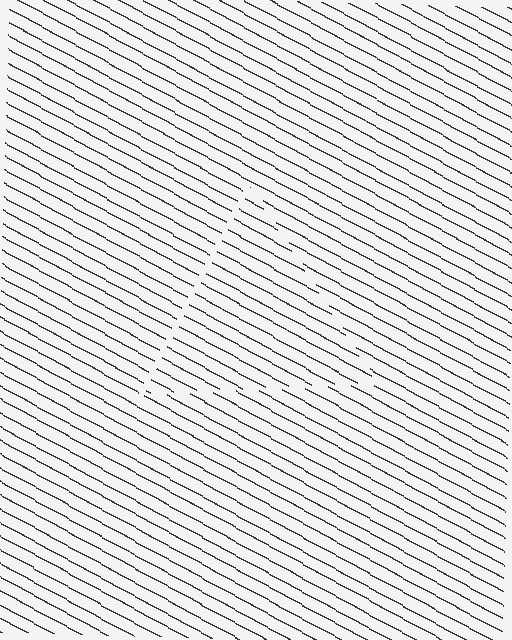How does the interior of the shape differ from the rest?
The interior of the shape contains the same grating, shifted by half a period — the contour is defined by the phase discontinuity where line-ends from the inner and outer gratings abut.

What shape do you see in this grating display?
An illusory triangle. The interior of the shape contains the same grating, shifted by half a period — the contour is defined by the phase discontinuity where line-ends from the inner and outer gratings abut.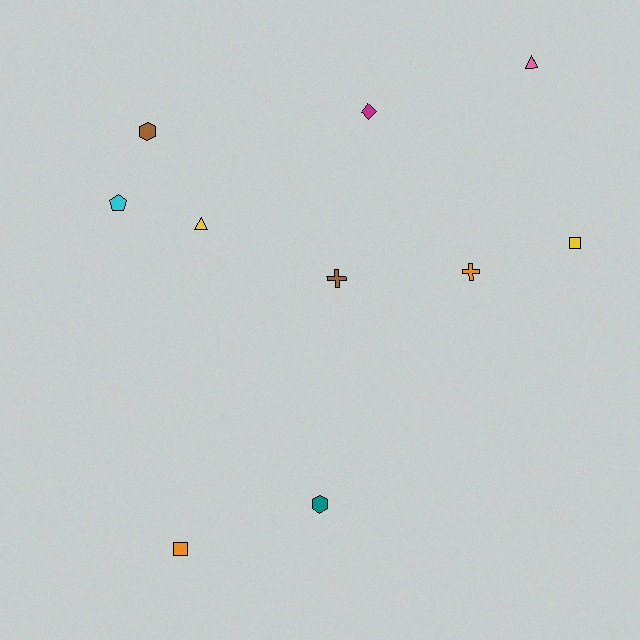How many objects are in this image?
There are 10 objects.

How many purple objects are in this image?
There are no purple objects.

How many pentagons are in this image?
There is 1 pentagon.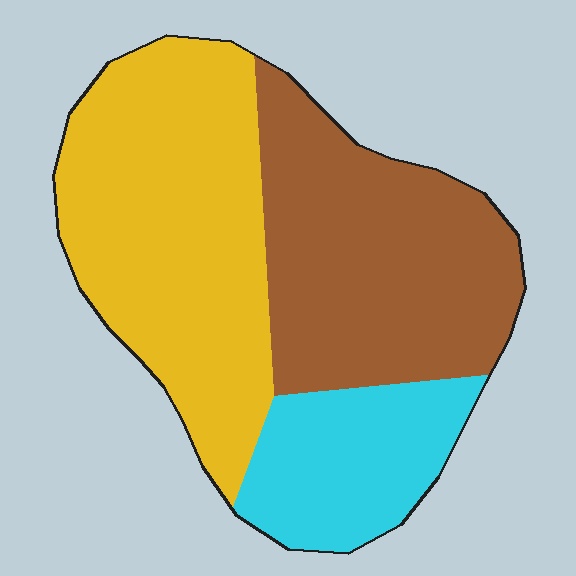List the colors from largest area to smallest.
From largest to smallest: yellow, brown, cyan.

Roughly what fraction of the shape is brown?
Brown covers around 40% of the shape.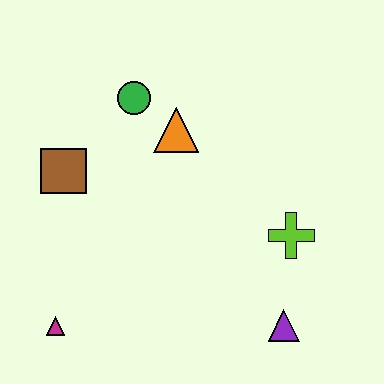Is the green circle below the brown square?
No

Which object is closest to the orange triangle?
The green circle is closest to the orange triangle.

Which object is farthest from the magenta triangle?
The lime cross is farthest from the magenta triangle.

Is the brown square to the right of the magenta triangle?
Yes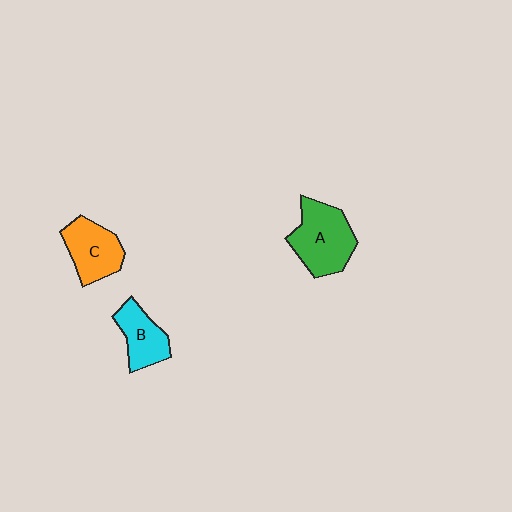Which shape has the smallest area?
Shape B (cyan).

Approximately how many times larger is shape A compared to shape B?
Approximately 1.5 times.